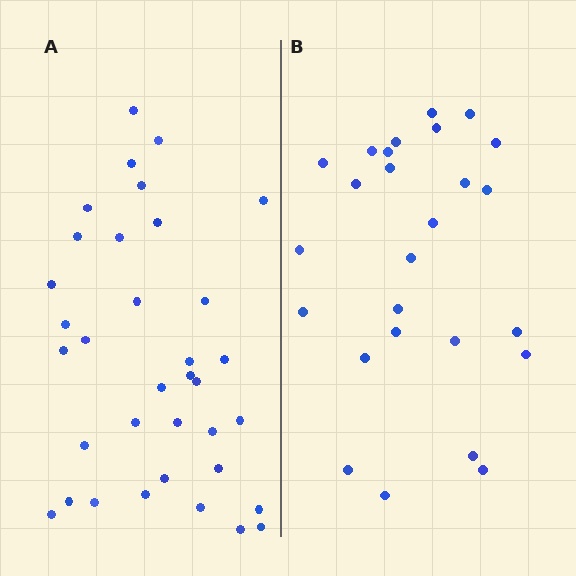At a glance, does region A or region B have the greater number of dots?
Region A (the left region) has more dots.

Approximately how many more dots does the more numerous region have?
Region A has roughly 8 or so more dots than region B.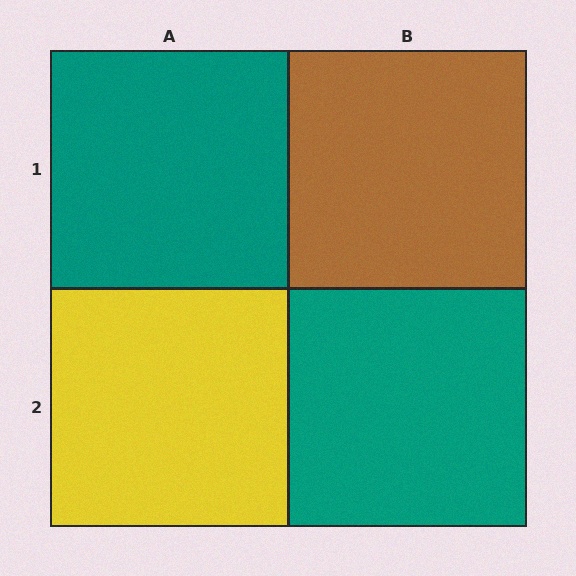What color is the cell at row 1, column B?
Brown.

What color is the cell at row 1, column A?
Teal.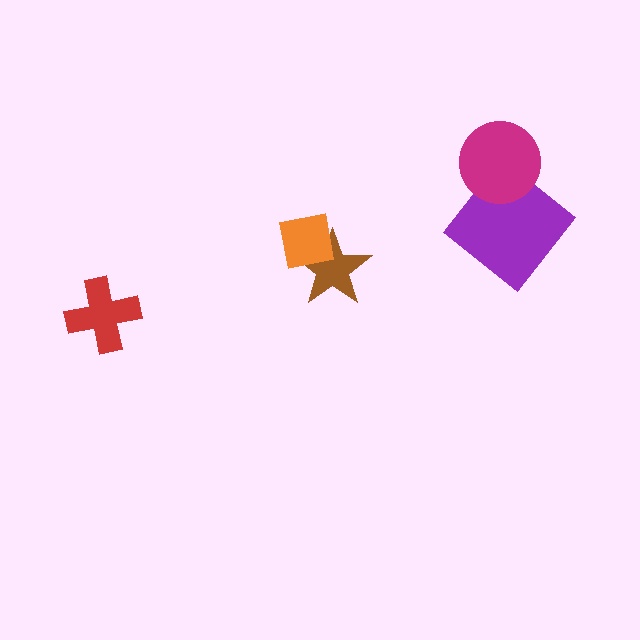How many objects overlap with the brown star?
1 object overlaps with the brown star.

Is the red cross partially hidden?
No, no other shape covers it.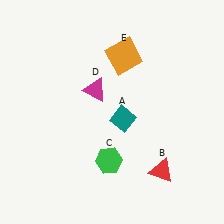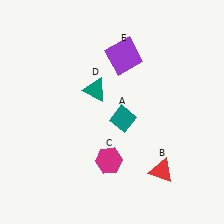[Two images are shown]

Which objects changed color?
C changed from green to magenta. D changed from magenta to teal. E changed from orange to purple.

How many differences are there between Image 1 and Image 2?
There are 3 differences between the two images.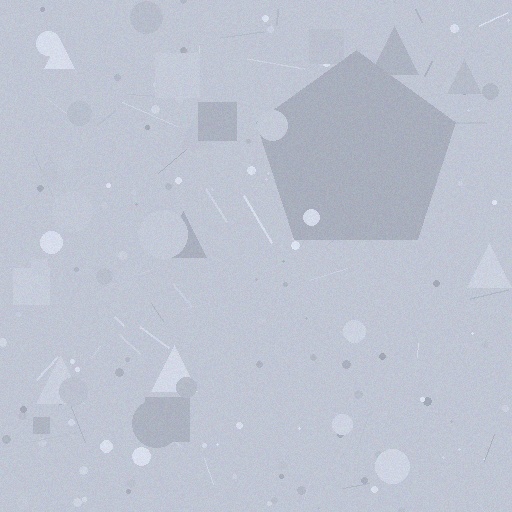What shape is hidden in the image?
A pentagon is hidden in the image.